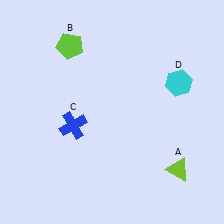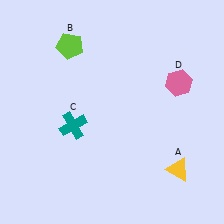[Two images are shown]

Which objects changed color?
A changed from lime to yellow. C changed from blue to teal. D changed from cyan to pink.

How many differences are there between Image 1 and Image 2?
There are 3 differences between the two images.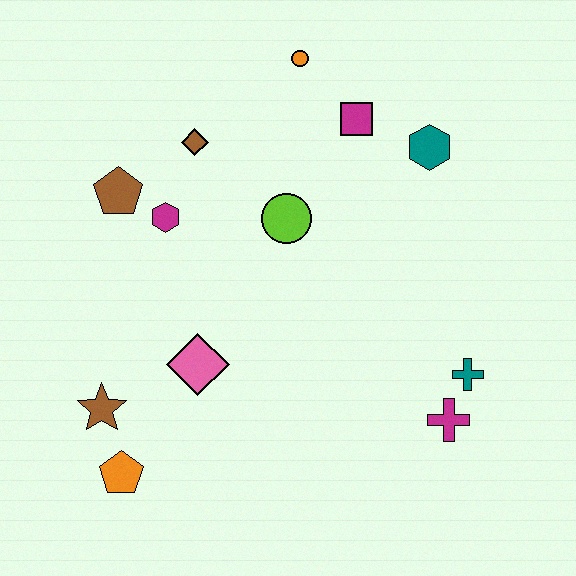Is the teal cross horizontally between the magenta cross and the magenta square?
No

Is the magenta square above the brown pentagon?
Yes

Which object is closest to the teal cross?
The magenta cross is closest to the teal cross.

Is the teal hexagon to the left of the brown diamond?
No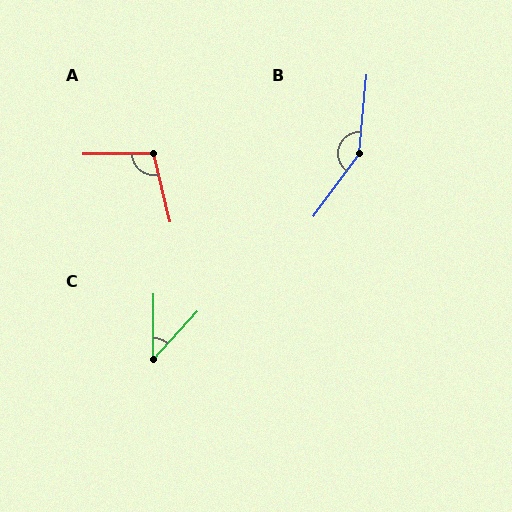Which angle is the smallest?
C, at approximately 42 degrees.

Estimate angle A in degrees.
Approximately 103 degrees.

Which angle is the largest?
B, at approximately 149 degrees.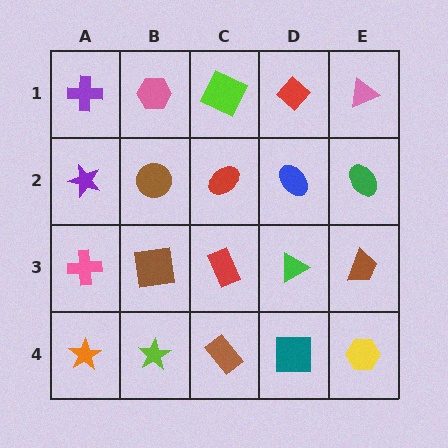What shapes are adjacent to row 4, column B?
A brown square (row 3, column B), an orange star (row 4, column A), a brown rectangle (row 4, column C).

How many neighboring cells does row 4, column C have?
3.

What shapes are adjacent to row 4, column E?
A brown trapezoid (row 3, column E), a teal square (row 4, column D).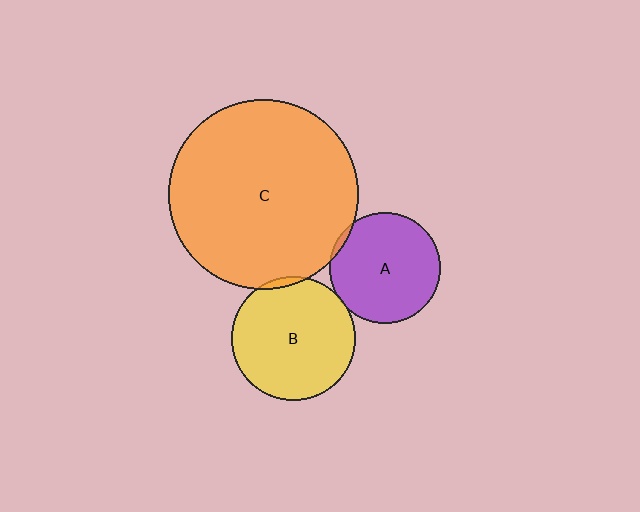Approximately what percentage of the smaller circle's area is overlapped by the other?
Approximately 5%.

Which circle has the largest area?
Circle C (orange).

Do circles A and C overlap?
Yes.